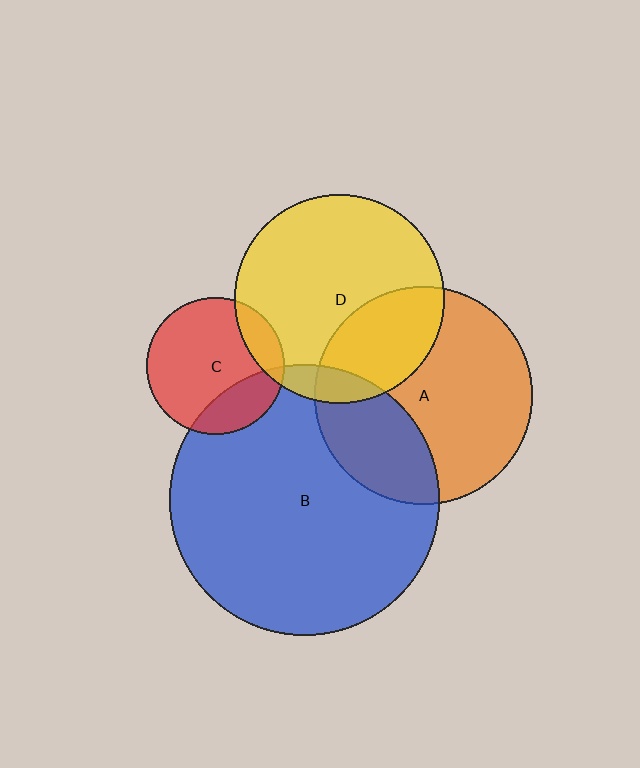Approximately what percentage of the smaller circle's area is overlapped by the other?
Approximately 15%.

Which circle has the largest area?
Circle B (blue).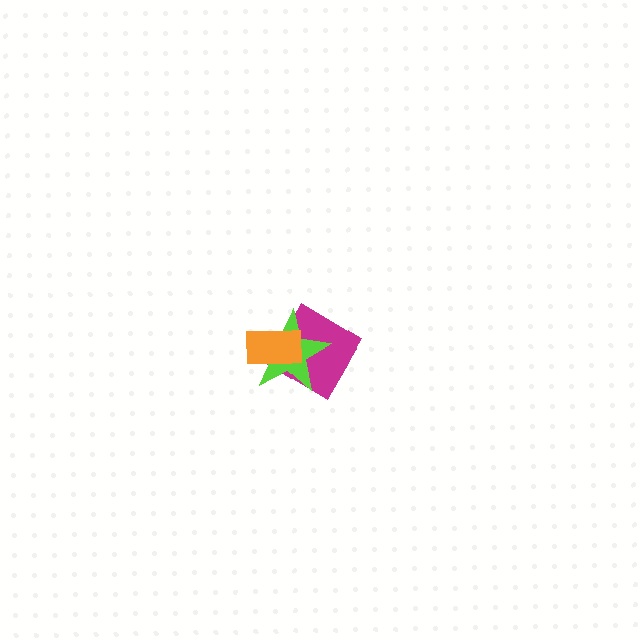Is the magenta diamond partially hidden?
Yes, it is partially covered by another shape.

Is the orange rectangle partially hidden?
No, no other shape covers it.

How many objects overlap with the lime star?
2 objects overlap with the lime star.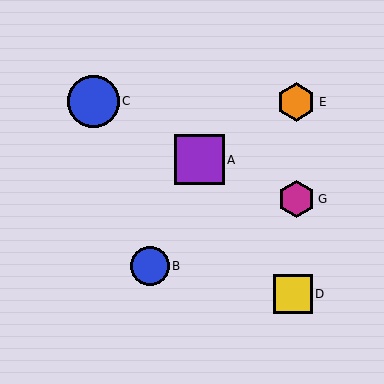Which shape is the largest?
The blue circle (labeled C) is the largest.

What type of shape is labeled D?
Shape D is a yellow square.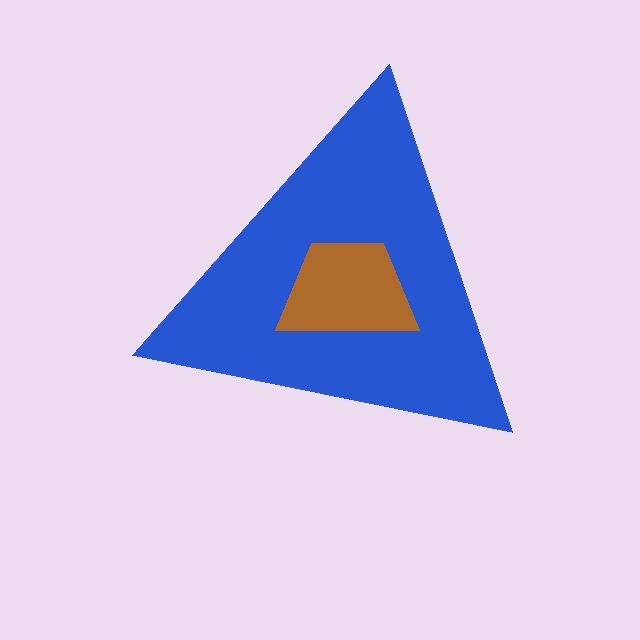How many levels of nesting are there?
2.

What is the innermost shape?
The brown trapezoid.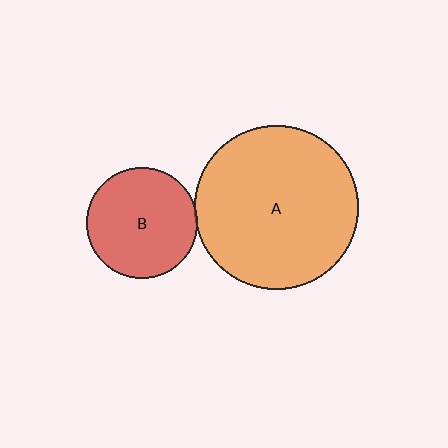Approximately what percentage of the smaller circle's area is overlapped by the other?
Approximately 5%.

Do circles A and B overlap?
Yes.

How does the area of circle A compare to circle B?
Approximately 2.2 times.